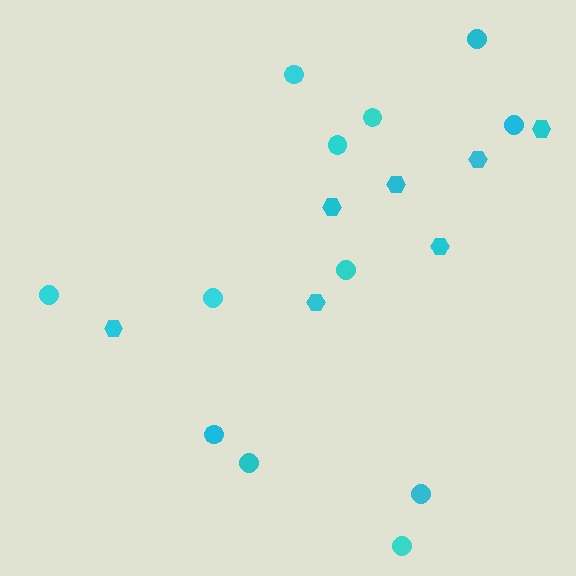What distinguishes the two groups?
There are 2 groups: one group of circles (12) and one group of hexagons (7).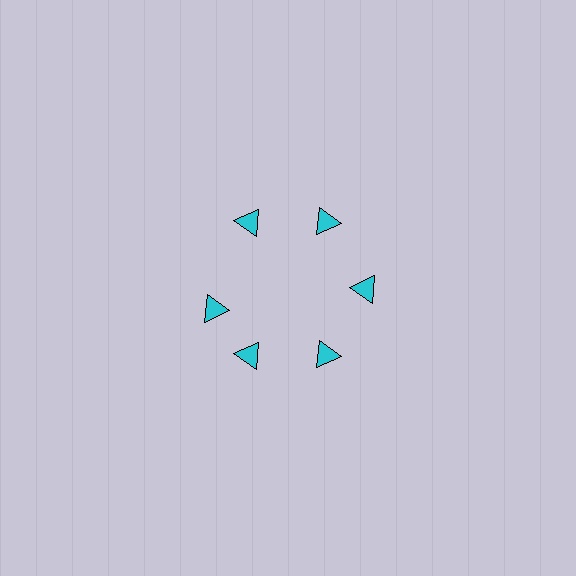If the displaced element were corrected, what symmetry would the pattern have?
It would have 6-fold rotational symmetry — the pattern would map onto itself every 60 degrees.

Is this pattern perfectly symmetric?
No. The 6 cyan triangles are arranged in a ring, but one element near the 9 o'clock position is rotated out of alignment along the ring, breaking the 6-fold rotational symmetry.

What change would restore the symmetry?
The symmetry would be restored by rotating it back into even spacing with its neighbors so that all 6 triangles sit at equal angles and equal distance from the center.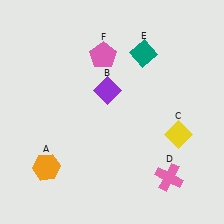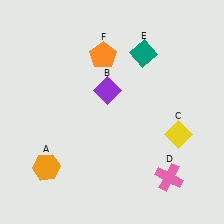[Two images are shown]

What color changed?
The pentagon (F) changed from pink in Image 1 to orange in Image 2.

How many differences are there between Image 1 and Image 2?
There is 1 difference between the two images.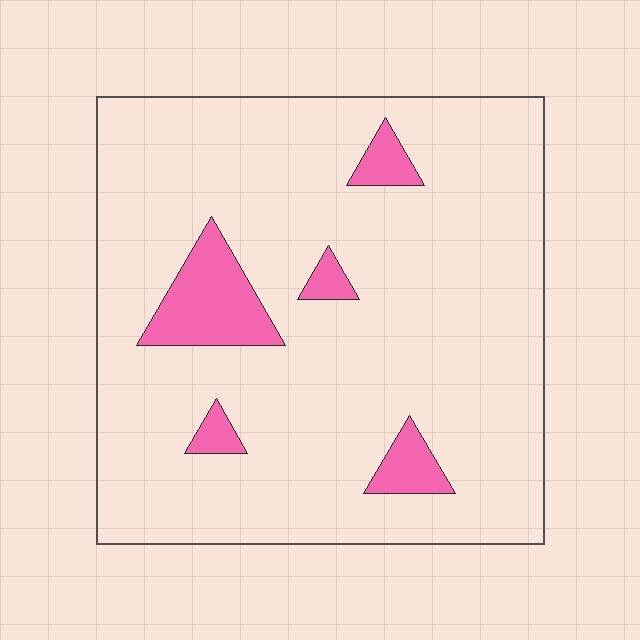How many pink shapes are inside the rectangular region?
5.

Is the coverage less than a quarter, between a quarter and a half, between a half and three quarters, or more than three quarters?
Less than a quarter.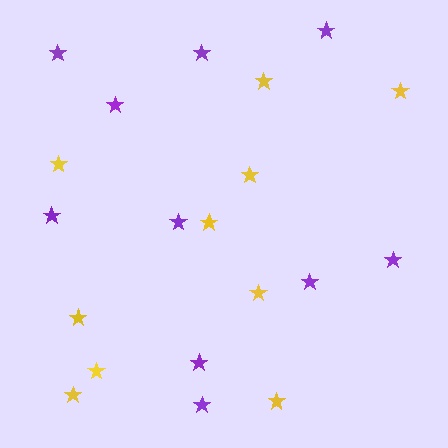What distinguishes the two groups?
There are 2 groups: one group of purple stars (10) and one group of yellow stars (10).